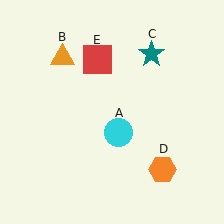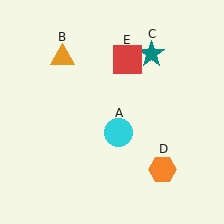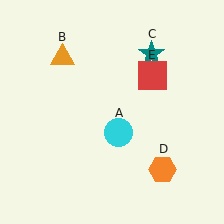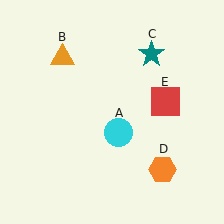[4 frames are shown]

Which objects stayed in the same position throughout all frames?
Cyan circle (object A) and orange triangle (object B) and teal star (object C) and orange hexagon (object D) remained stationary.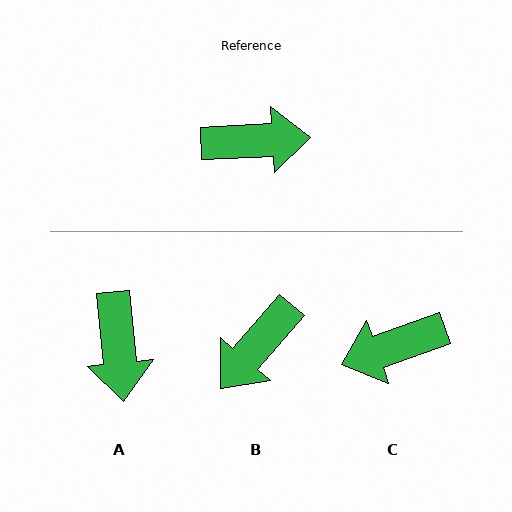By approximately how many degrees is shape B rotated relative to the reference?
Approximately 133 degrees clockwise.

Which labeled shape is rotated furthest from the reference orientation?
C, about 164 degrees away.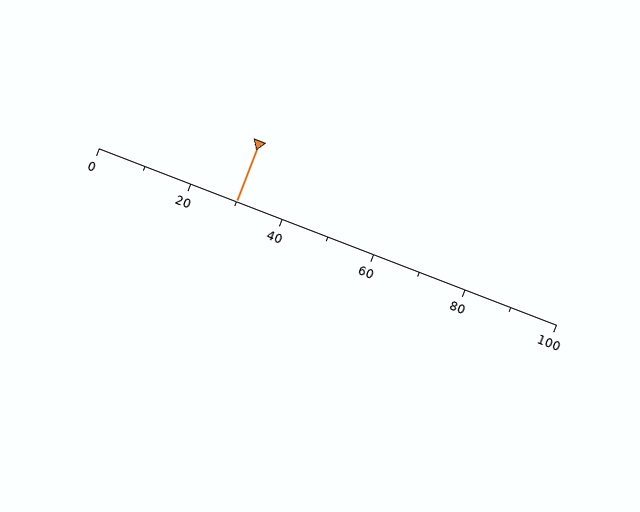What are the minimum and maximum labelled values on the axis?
The axis runs from 0 to 100.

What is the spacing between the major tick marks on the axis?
The major ticks are spaced 20 apart.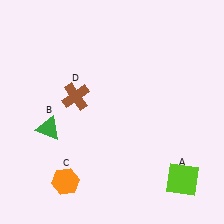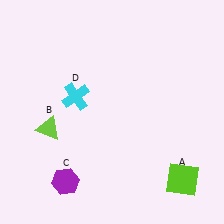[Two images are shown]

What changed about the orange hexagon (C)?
In Image 1, C is orange. In Image 2, it changed to purple.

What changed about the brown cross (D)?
In Image 1, D is brown. In Image 2, it changed to cyan.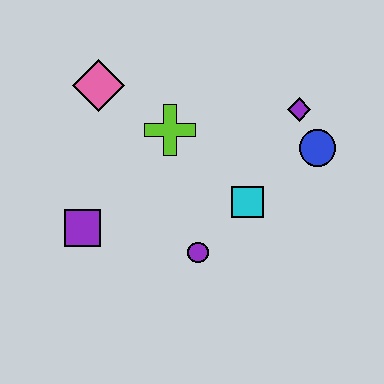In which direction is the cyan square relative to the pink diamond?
The cyan square is to the right of the pink diamond.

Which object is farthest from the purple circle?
The pink diamond is farthest from the purple circle.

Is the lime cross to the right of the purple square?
Yes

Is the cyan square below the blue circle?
Yes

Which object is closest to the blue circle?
The purple diamond is closest to the blue circle.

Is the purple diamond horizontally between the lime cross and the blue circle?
Yes